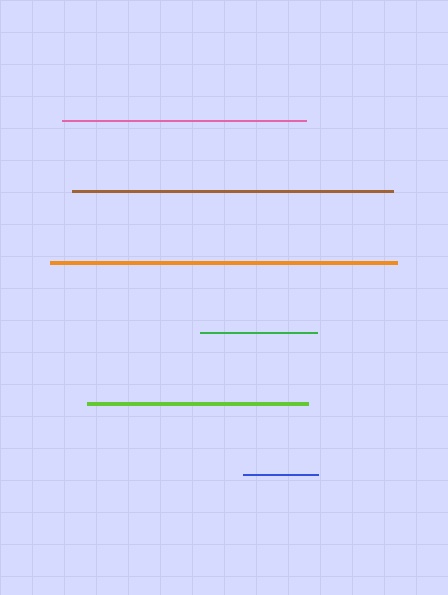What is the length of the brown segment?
The brown segment is approximately 320 pixels long.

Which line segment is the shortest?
The blue line is the shortest at approximately 74 pixels.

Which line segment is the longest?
The orange line is the longest at approximately 348 pixels.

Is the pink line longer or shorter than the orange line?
The orange line is longer than the pink line.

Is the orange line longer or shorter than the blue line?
The orange line is longer than the blue line.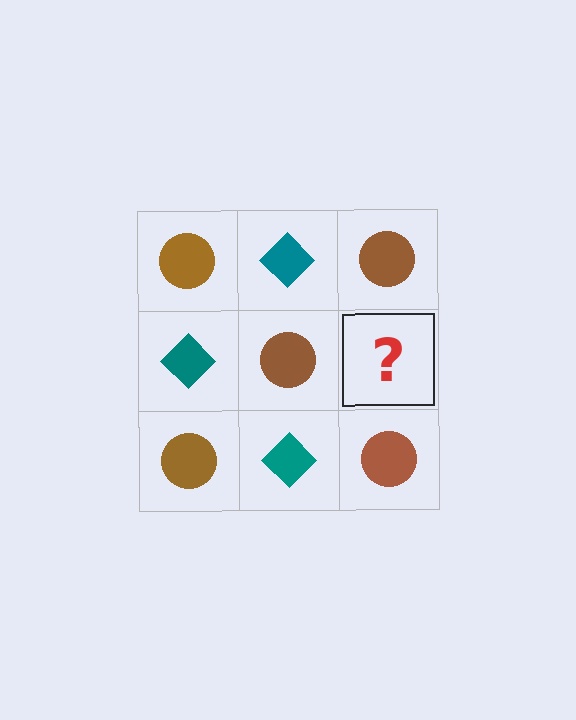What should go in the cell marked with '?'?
The missing cell should contain a teal diamond.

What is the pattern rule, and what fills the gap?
The rule is that it alternates brown circle and teal diamond in a checkerboard pattern. The gap should be filled with a teal diamond.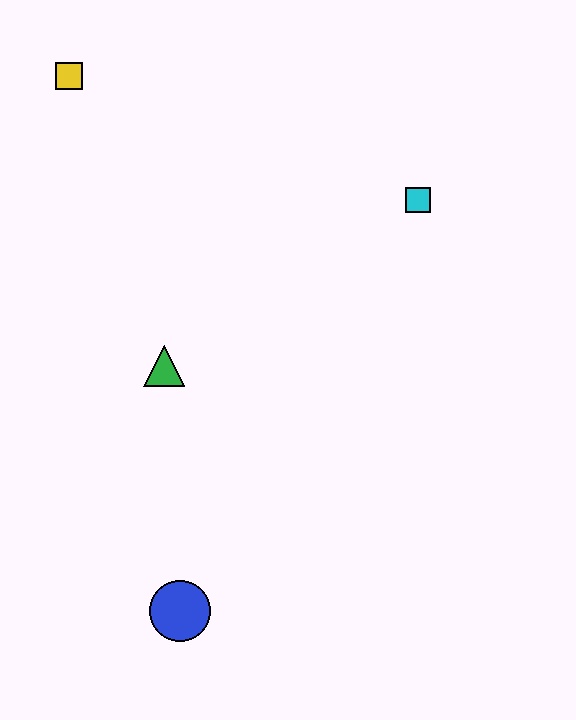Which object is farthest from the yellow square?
The blue circle is farthest from the yellow square.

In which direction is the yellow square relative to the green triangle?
The yellow square is above the green triangle.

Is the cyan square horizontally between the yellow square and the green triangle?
No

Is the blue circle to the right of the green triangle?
Yes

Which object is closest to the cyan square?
The green triangle is closest to the cyan square.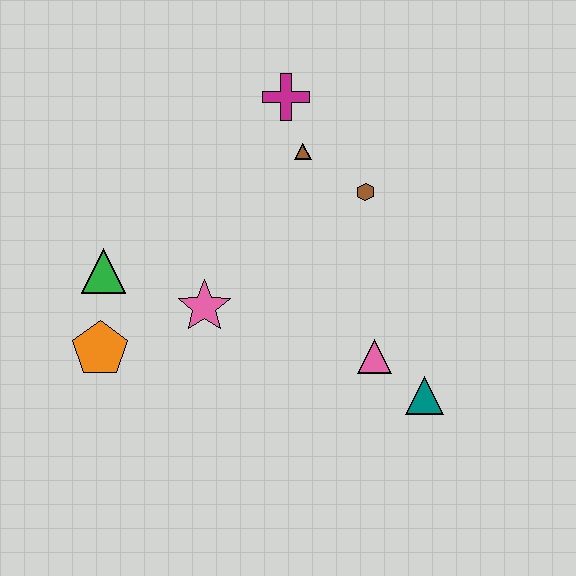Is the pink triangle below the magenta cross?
Yes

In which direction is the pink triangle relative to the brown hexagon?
The pink triangle is below the brown hexagon.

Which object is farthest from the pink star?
The teal triangle is farthest from the pink star.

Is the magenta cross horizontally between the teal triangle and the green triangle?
Yes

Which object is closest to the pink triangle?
The teal triangle is closest to the pink triangle.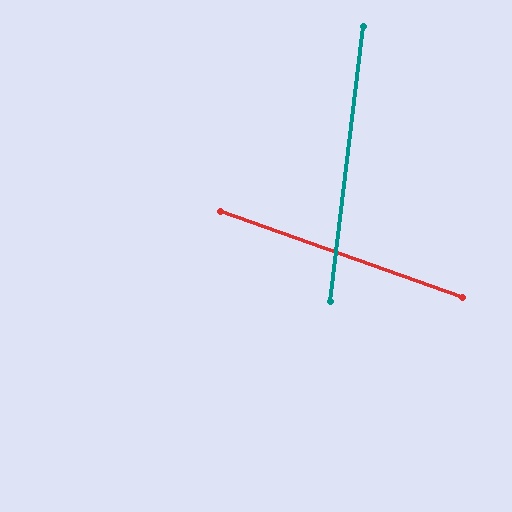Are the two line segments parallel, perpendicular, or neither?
Neither parallel nor perpendicular — they differ by about 77°.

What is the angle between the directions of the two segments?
Approximately 77 degrees.